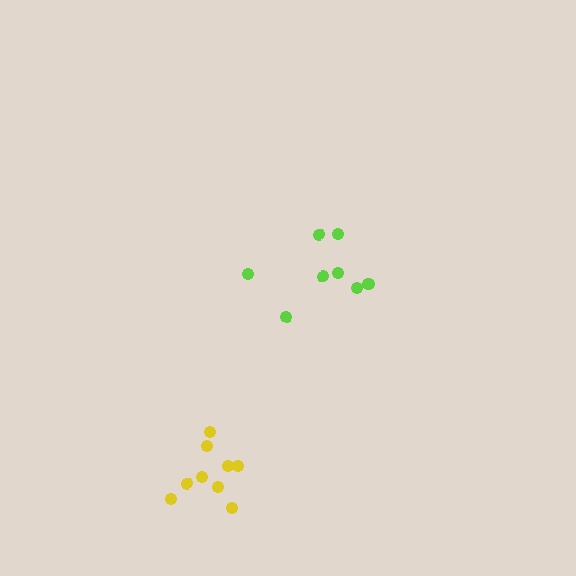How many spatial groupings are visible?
There are 2 spatial groupings.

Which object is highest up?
The lime cluster is topmost.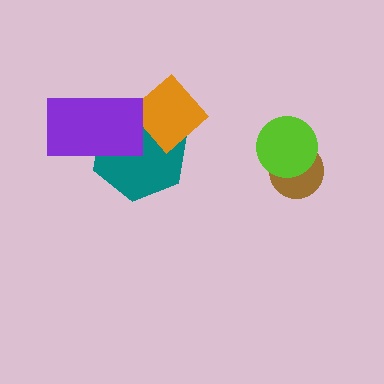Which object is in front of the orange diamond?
The purple rectangle is in front of the orange diamond.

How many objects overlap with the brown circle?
1 object overlaps with the brown circle.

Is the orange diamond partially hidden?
Yes, it is partially covered by another shape.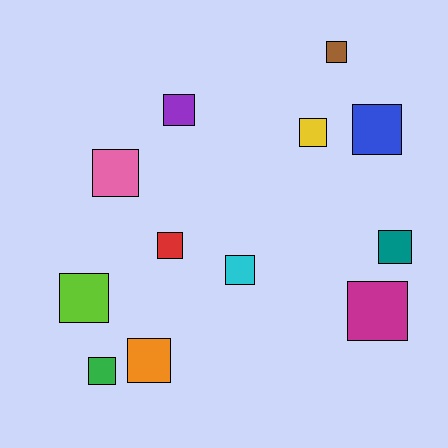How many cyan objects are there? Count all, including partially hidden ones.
There is 1 cyan object.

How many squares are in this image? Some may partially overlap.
There are 12 squares.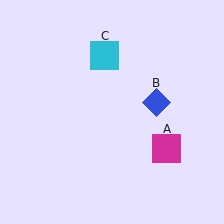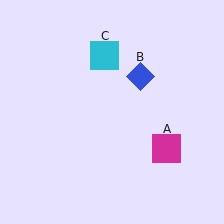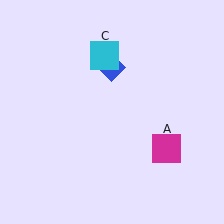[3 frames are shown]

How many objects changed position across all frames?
1 object changed position: blue diamond (object B).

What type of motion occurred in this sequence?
The blue diamond (object B) rotated counterclockwise around the center of the scene.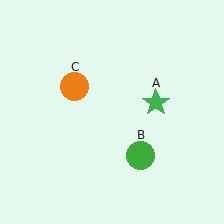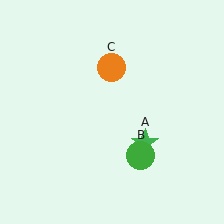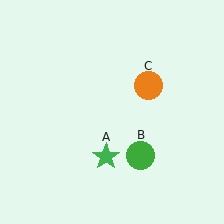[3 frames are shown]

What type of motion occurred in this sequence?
The green star (object A), orange circle (object C) rotated clockwise around the center of the scene.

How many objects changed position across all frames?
2 objects changed position: green star (object A), orange circle (object C).